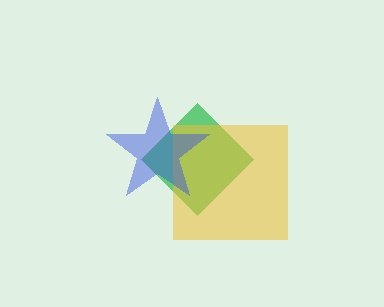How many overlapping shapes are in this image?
There are 3 overlapping shapes in the image.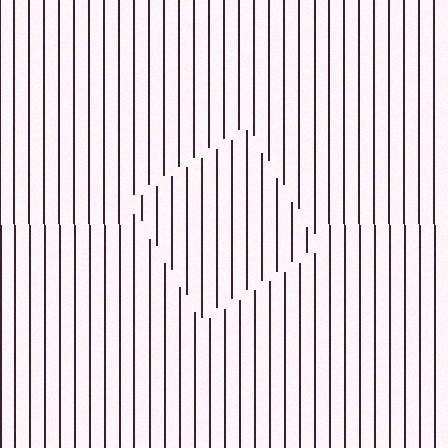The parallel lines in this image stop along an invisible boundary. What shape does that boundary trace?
An illusory square. The interior of the shape contains the same grating, shifted by half a period — the contour is defined by the phase discontinuity where line-ends from the inner and outer gratings abut.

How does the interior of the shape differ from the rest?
The interior of the shape contains the same grating, shifted by half a period — the contour is defined by the phase discontinuity where line-ends from the inner and outer gratings abut.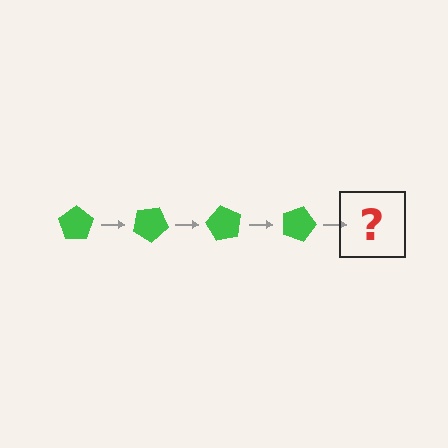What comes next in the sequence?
The next element should be a green pentagon rotated 120 degrees.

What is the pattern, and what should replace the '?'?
The pattern is that the pentagon rotates 30 degrees each step. The '?' should be a green pentagon rotated 120 degrees.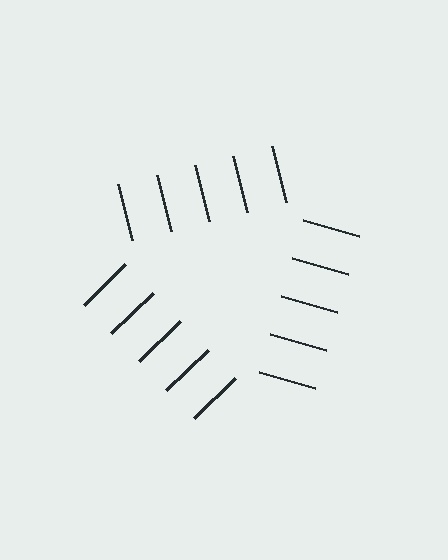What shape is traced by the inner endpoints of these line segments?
An illusory triangle — the line segments terminate on its edges but no continuous stroke is drawn.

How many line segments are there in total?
15 — 5 along each of the 3 edges.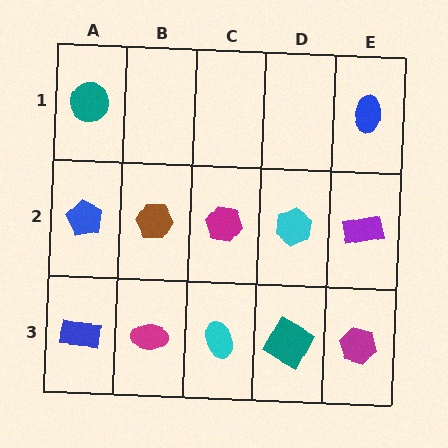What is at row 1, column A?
A teal circle.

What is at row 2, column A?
A blue pentagon.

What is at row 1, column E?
A blue ellipse.